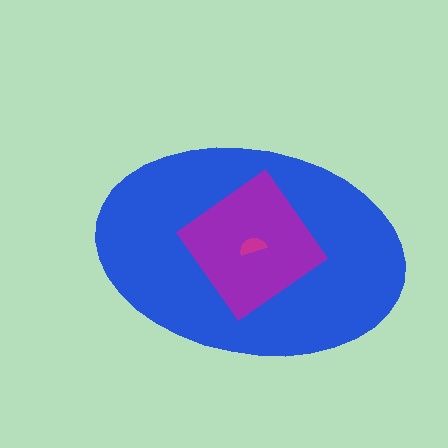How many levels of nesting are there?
3.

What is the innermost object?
The magenta semicircle.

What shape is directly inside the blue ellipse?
The purple diamond.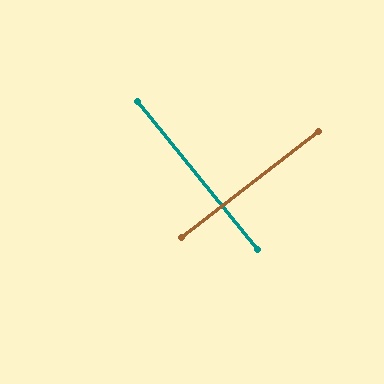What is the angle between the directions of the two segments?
Approximately 89 degrees.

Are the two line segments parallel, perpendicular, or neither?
Perpendicular — they meet at approximately 89°.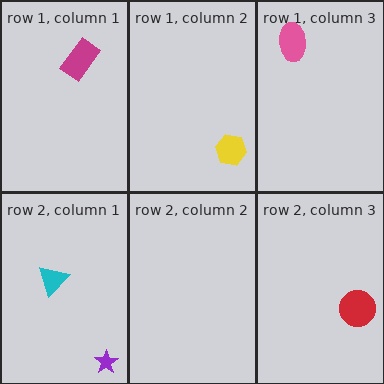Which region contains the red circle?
The row 2, column 3 region.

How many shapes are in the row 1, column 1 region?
1.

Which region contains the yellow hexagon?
The row 1, column 2 region.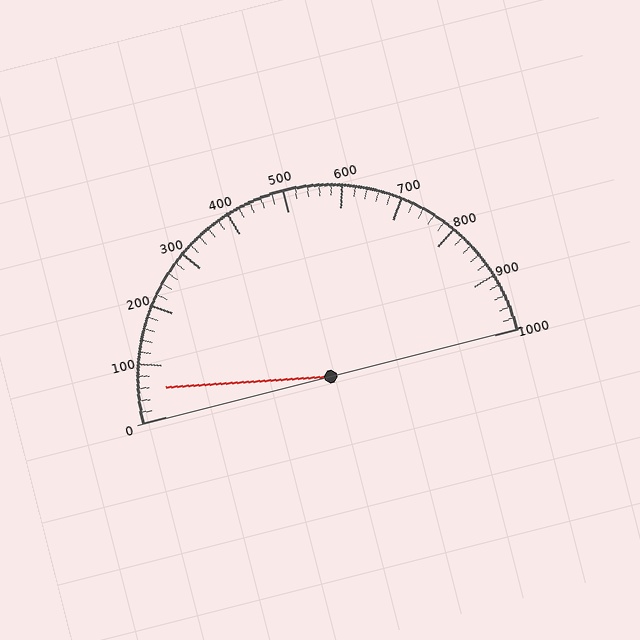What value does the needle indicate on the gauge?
The needle indicates approximately 60.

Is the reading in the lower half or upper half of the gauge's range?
The reading is in the lower half of the range (0 to 1000).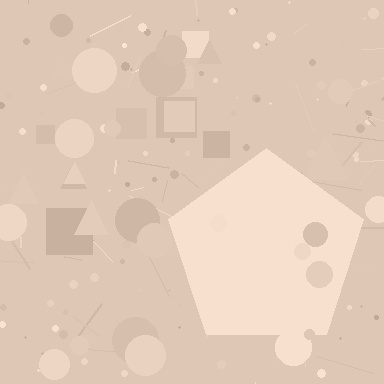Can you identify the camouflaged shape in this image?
The camouflaged shape is a pentagon.